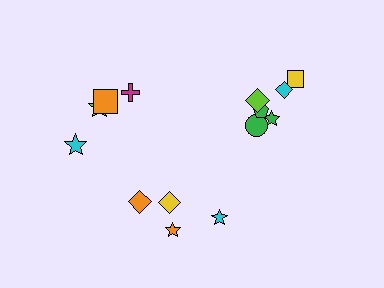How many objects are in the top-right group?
There are 6 objects.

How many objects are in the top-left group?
There are 4 objects.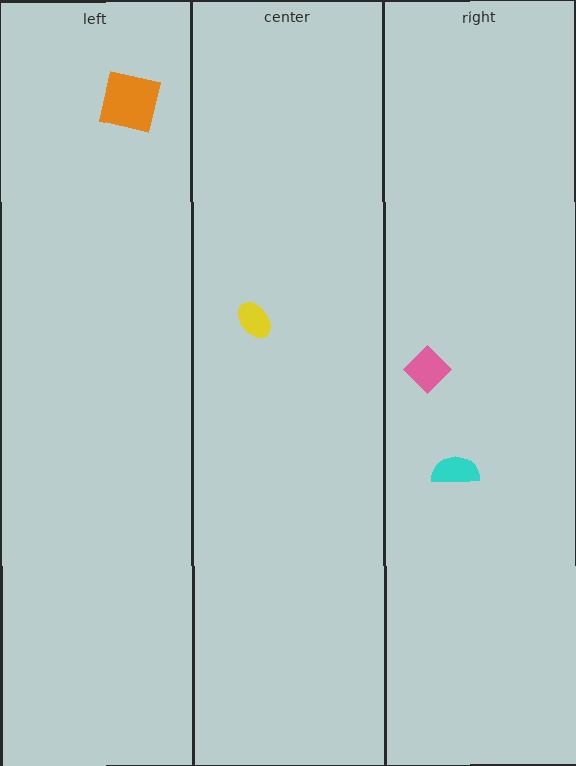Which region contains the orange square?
The left region.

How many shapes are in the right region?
2.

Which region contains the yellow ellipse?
The center region.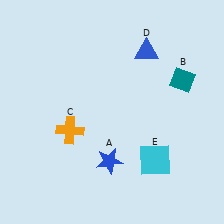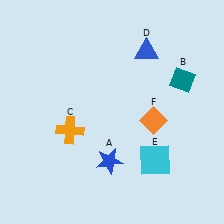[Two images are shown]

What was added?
An orange diamond (F) was added in Image 2.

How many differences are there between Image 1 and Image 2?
There is 1 difference between the two images.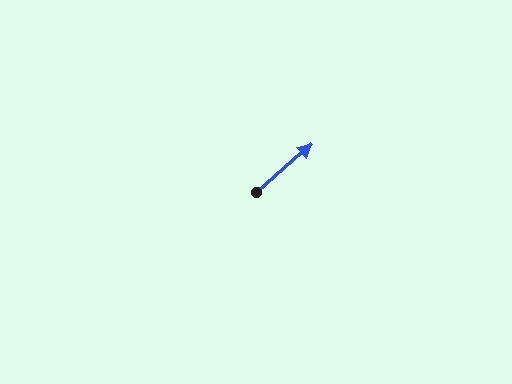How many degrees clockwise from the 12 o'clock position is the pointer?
Approximately 49 degrees.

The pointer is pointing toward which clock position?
Roughly 2 o'clock.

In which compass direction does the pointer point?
Northeast.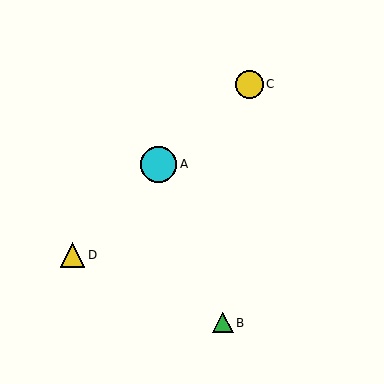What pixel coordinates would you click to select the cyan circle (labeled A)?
Click at (159, 164) to select the cyan circle A.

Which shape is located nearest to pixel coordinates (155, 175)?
The cyan circle (labeled A) at (159, 164) is nearest to that location.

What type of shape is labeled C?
Shape C is a yellow circle.